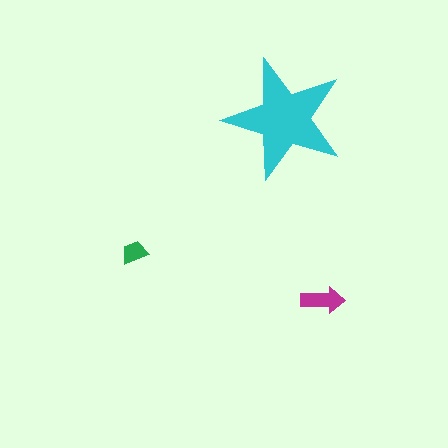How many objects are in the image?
There are 3 objects in the image.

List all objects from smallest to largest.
The green trapezoid, the magenta arrow, the cyan star.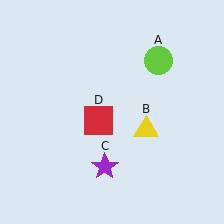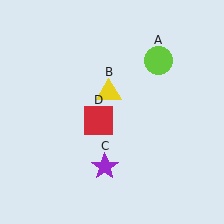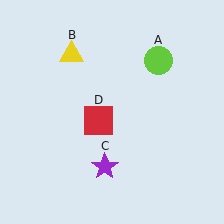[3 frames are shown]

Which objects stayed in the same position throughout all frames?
Lime circle (object A) and purple star (object C) and red square (object D) remained stationary.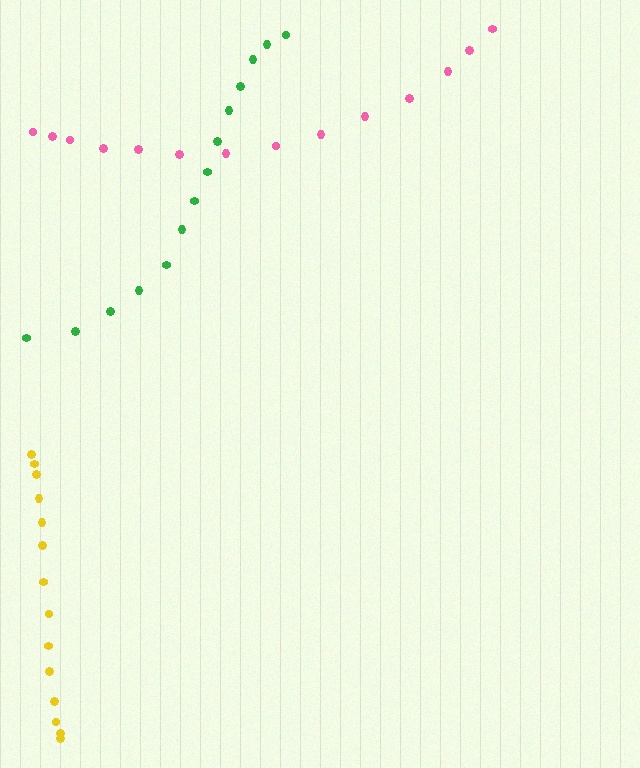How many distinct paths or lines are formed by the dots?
There are 3 distinct paths.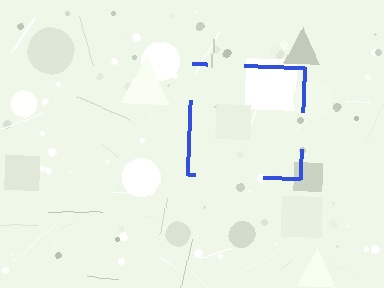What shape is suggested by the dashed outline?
The dashed outline suggests a square.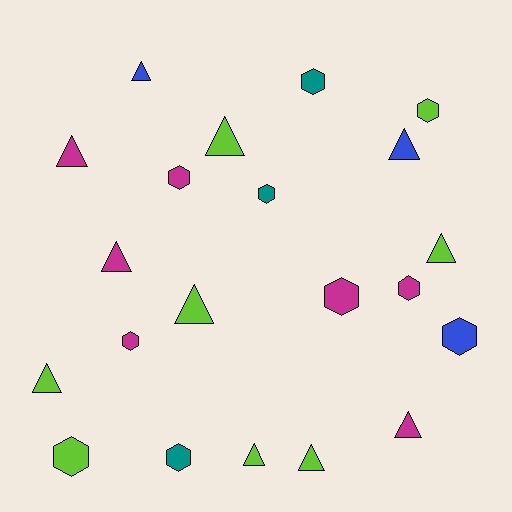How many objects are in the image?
There are 21 objects.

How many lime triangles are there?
There are 6 lime triangles.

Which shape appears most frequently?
Triangle, with 11 objects.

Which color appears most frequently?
Lime, with 8 objects.